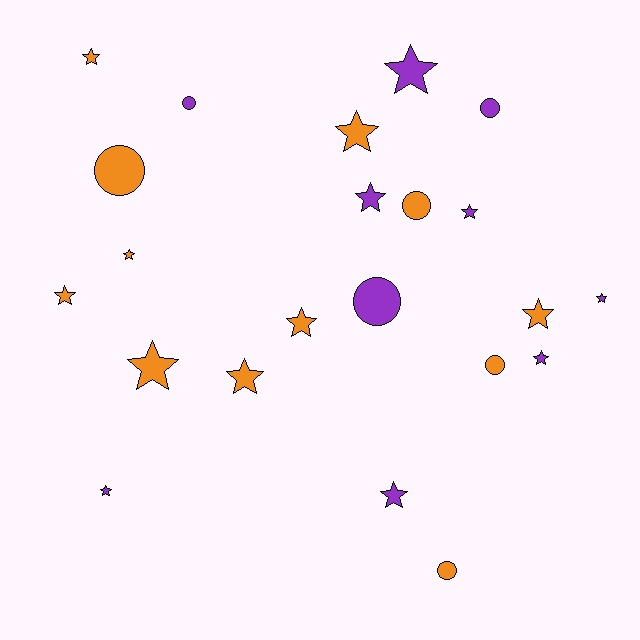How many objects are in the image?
There are 22 objects.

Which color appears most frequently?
Orange, with 12 objects.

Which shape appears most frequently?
Star, with 15 objects.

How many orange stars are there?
There are 8 orange stars.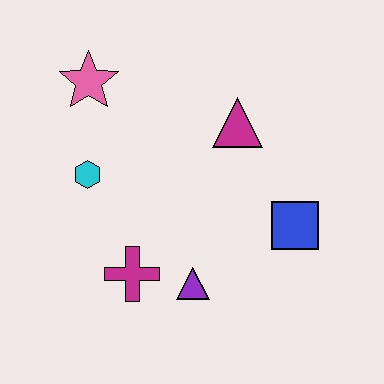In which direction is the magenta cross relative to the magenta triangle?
The magenta cross is below the magenta triangle.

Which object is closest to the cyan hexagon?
The pink star is closest to the cyan hexagon.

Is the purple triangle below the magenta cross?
Yes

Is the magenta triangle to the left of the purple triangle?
No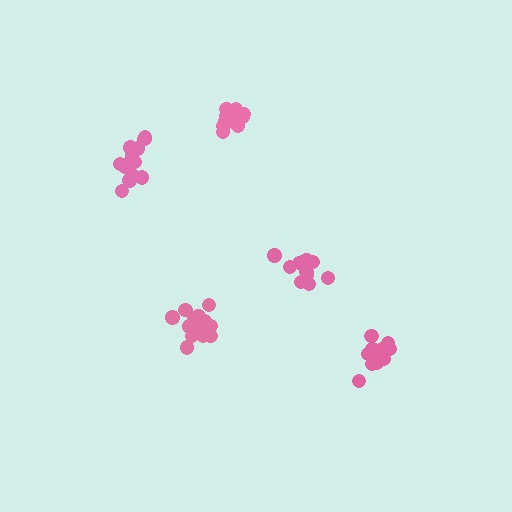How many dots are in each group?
Group 1: 11 dots, Group 2: 16 dots, Group 3: 15 dots, Group 4: 11 dots, Group 5: 11 dots (64 total).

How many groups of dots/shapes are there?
There are 5 groups.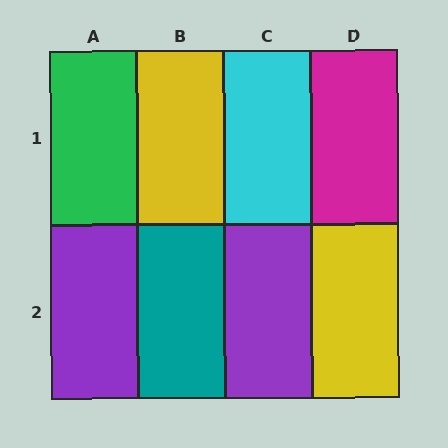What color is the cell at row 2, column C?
Purple.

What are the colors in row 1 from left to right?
Green, yellow, cyan, magenta.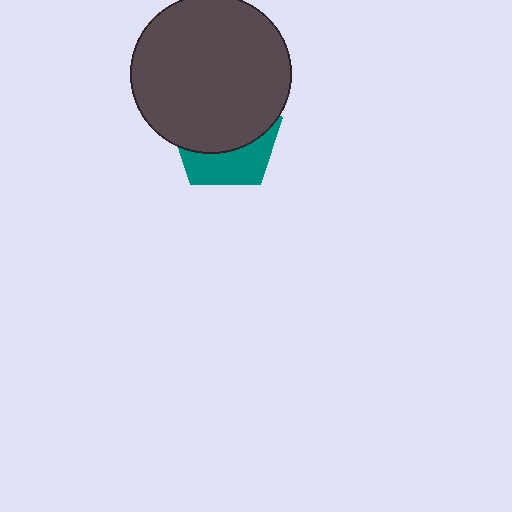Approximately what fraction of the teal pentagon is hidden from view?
Roughly 62% of the teal pentagon is hidden behind the dark gray circle.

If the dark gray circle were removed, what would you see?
You would see the complete teal pentagon.